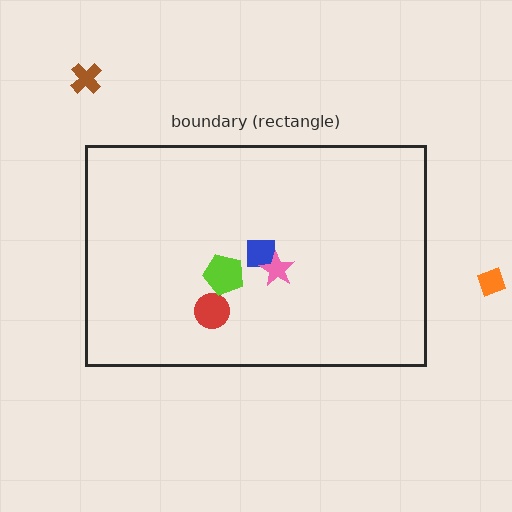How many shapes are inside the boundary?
4 inside, 2 outside.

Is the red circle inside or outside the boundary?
Inside.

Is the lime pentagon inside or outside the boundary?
Inside.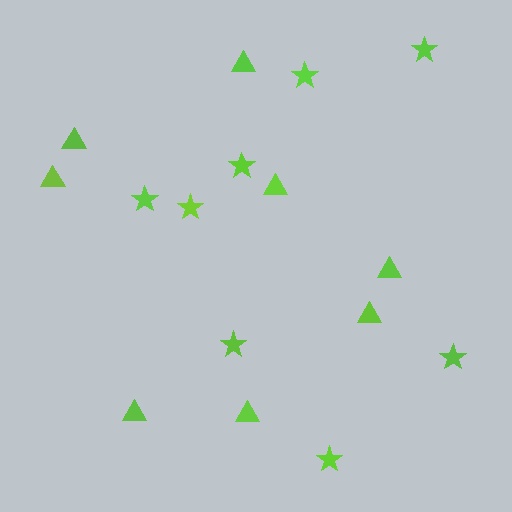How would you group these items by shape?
There are 2 groups: one group of stars (8) and one group of triangles (8).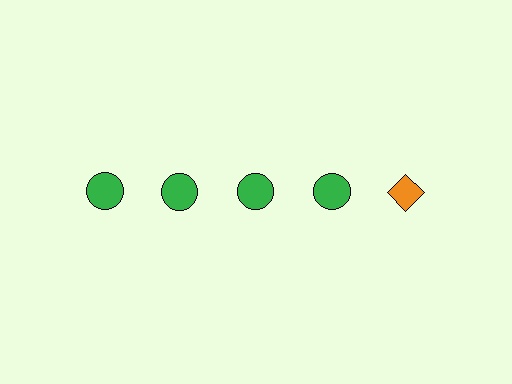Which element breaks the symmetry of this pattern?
The orange diamond in the top row, rightmost column breaks the symmetry. All other shapes are green circles.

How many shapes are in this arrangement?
There are 5 shapes arranged in a grid pattern.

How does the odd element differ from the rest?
It differs in both color (orange instead of green) and shape (diamond instead of circle).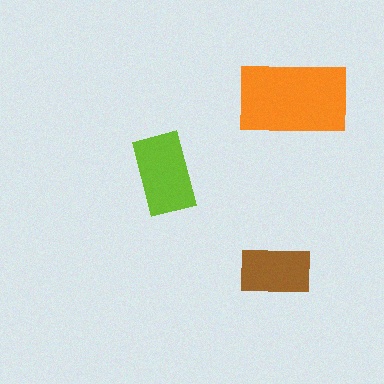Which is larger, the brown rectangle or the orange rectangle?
The orange one.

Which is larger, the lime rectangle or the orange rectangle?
The orange one.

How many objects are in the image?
There are 3 objects in the image.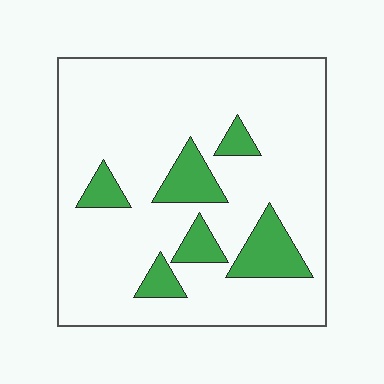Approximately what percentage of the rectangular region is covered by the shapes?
Approximately 15%.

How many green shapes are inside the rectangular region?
6.